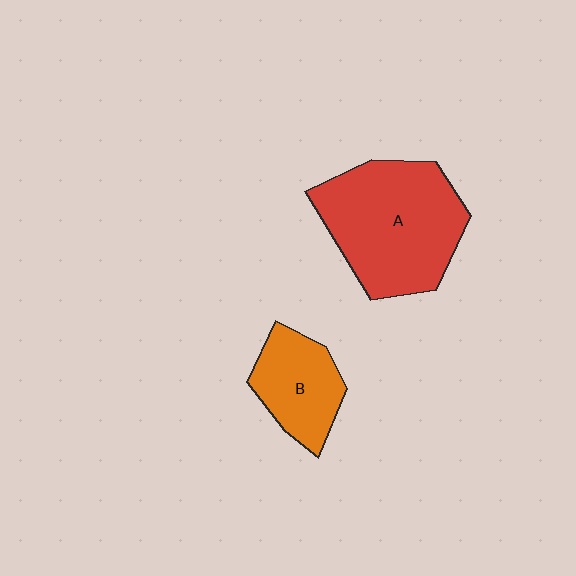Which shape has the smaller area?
Shape B (orange).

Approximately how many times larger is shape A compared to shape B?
Approximately 2.0 times.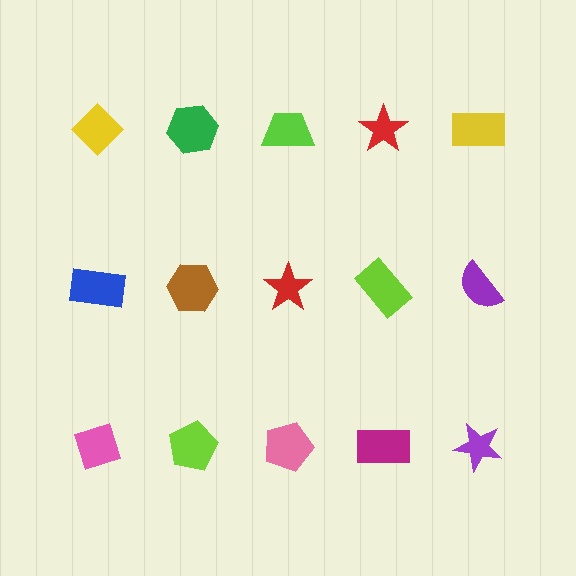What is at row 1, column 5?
A yellow rectangle.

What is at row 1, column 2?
A green hexagon.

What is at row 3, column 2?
A lime pentagon.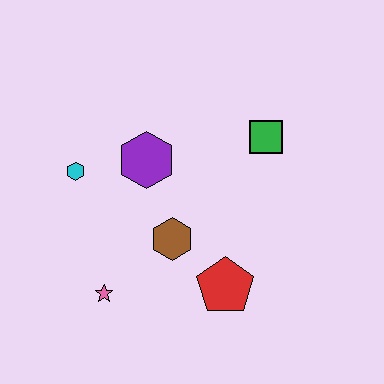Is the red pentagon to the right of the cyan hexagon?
Yes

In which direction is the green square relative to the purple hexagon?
The green square is to the right of the purple hexagon.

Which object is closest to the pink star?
The brown hexagon is closest to the pink star.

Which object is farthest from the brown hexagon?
The green square is farthest from the brown hexagon.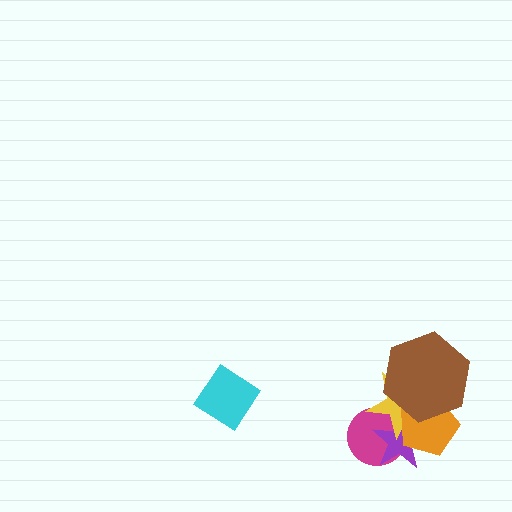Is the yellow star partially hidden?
Yes, it is partially covered by another shape.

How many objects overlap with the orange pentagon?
4 objects overlap with the orange pentagon.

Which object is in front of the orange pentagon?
The brown hexagon is in front of the orange pentagon.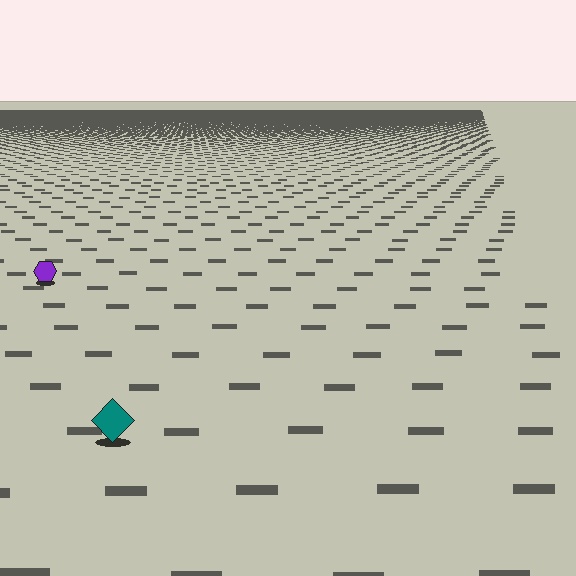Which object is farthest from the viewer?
The purple hexagon is farthest from the viewer. It appears smaller and the ground texture around it is denser.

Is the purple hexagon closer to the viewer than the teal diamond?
No. The teal diamond is closer — you can tell from the texture gradient: the ground texture is coarser near it.